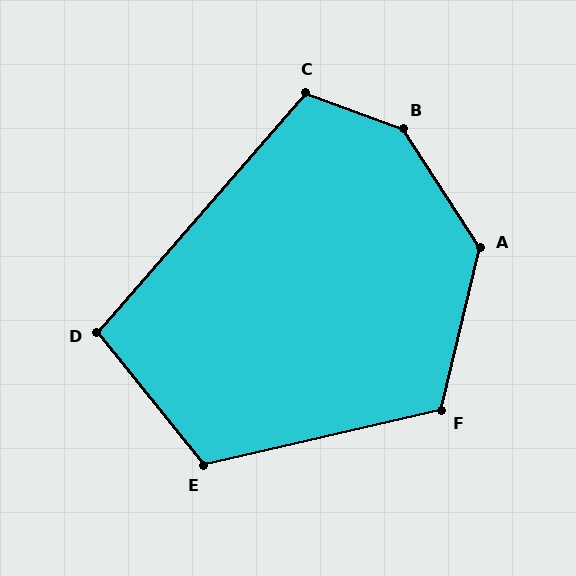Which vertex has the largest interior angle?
B, at approximately 143 degrees.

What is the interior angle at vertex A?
Approximately 134 degrees (obtuse).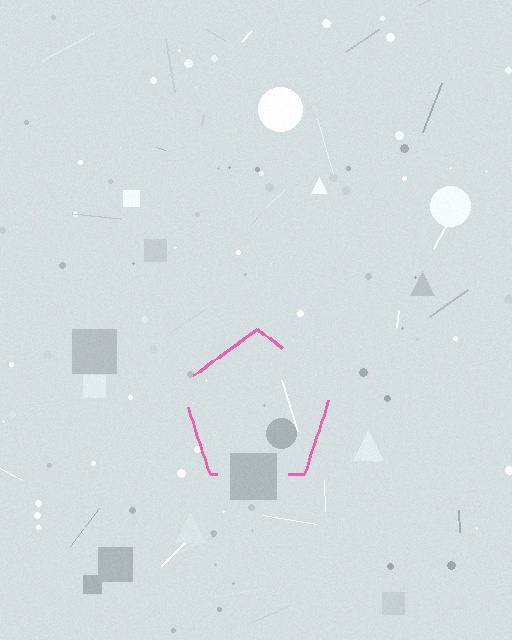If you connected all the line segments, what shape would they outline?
They would outline a pentagon.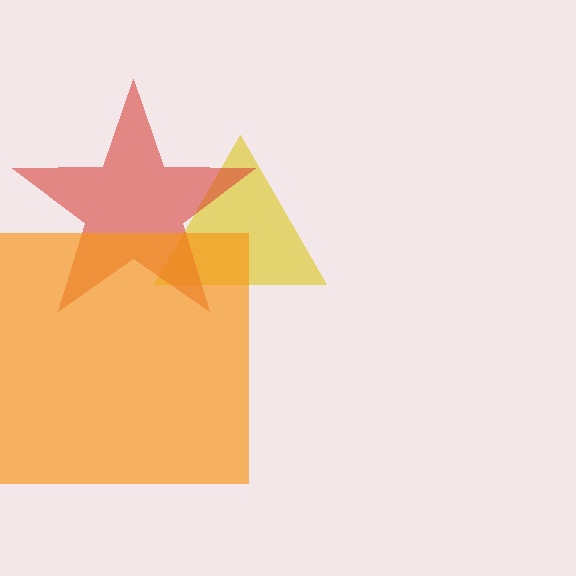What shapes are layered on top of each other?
The layered shapes are: a yellow triangle, a red star, an orange square.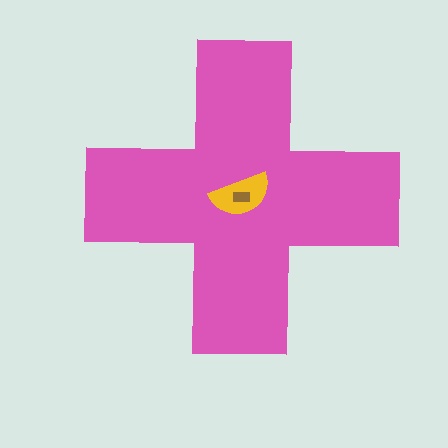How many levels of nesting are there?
3.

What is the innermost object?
The brown rectangle.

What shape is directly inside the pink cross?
The yellow semicircle.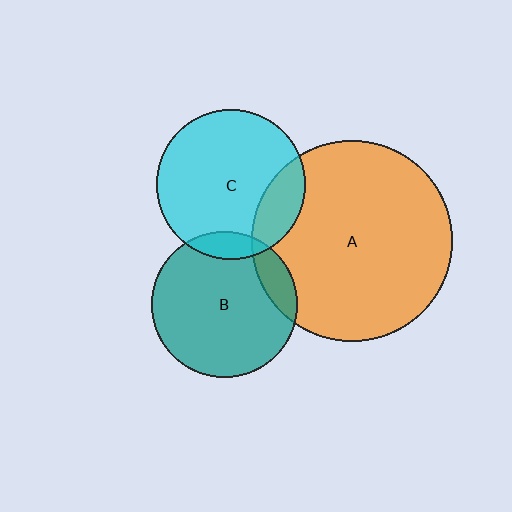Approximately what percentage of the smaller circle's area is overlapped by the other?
Approximately 15%.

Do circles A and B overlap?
Yes.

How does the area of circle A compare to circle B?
Approximately 1.9 times.